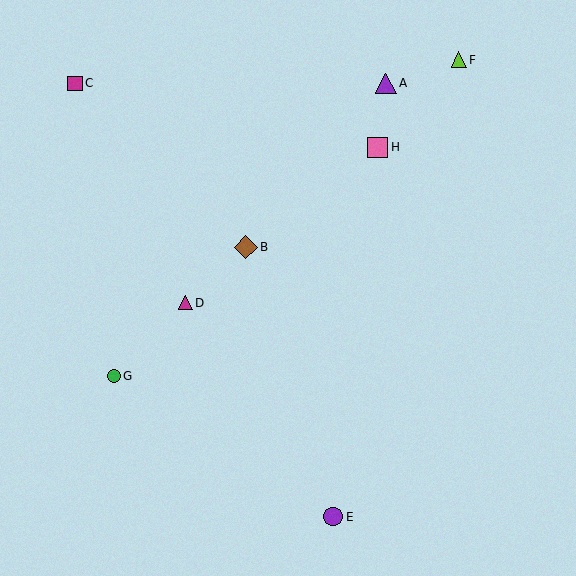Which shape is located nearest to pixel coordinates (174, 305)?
The magenta triangle (labeled D) at (186, 303) is nearest to that location.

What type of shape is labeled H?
Shape H is a pink square.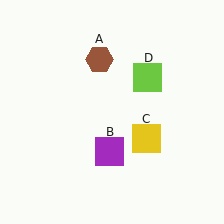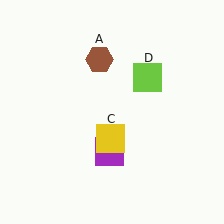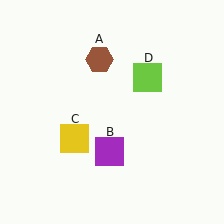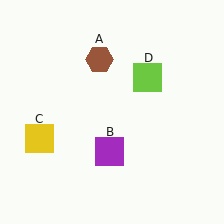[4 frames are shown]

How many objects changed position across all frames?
1 object changed position: yellow square (object C).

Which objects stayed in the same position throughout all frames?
Brown hexagon (object A) and purple square (object B) and lime square (object D) remained stationary.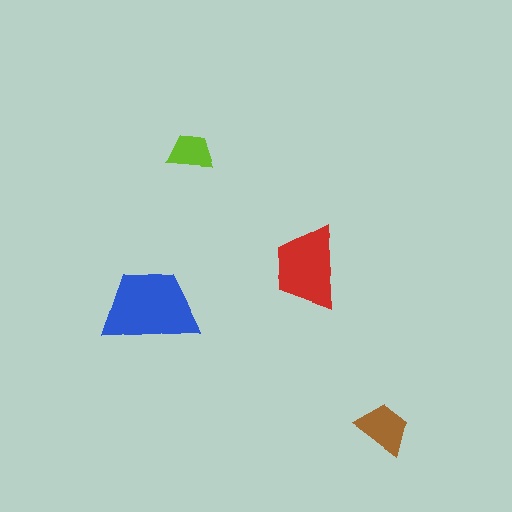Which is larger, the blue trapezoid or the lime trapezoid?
The blue one.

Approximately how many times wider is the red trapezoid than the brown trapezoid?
About 1.5 times wider.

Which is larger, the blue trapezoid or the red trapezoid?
The blue one.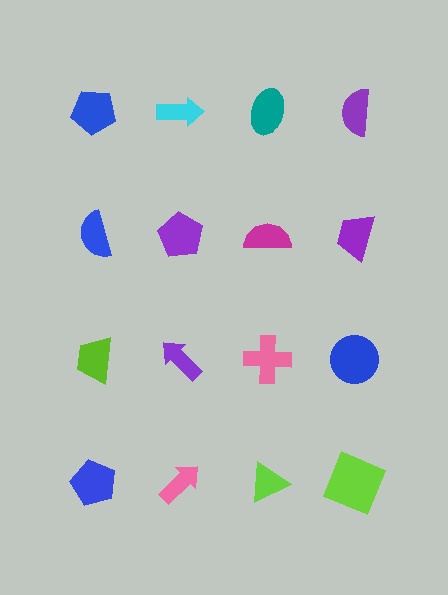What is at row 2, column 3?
A magenta semicircle.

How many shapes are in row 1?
4 shapes.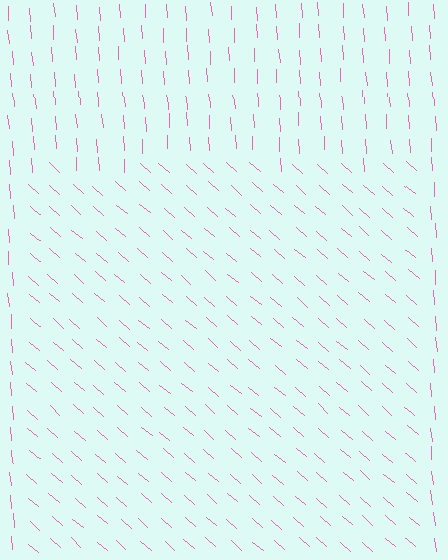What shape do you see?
I see a rectangle.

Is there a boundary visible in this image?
Yes, there is a texture boundary formed by a change in line orientation.